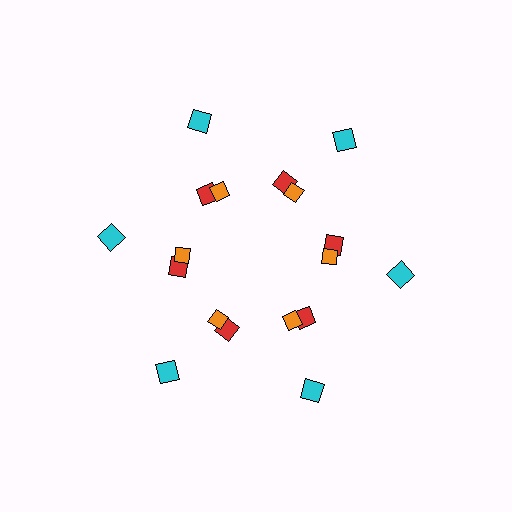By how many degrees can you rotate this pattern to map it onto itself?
The pattern maps onto itself every 60 degrees of rotation.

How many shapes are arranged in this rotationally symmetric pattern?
There are 18 shapes, arranged in 6 groups of 3.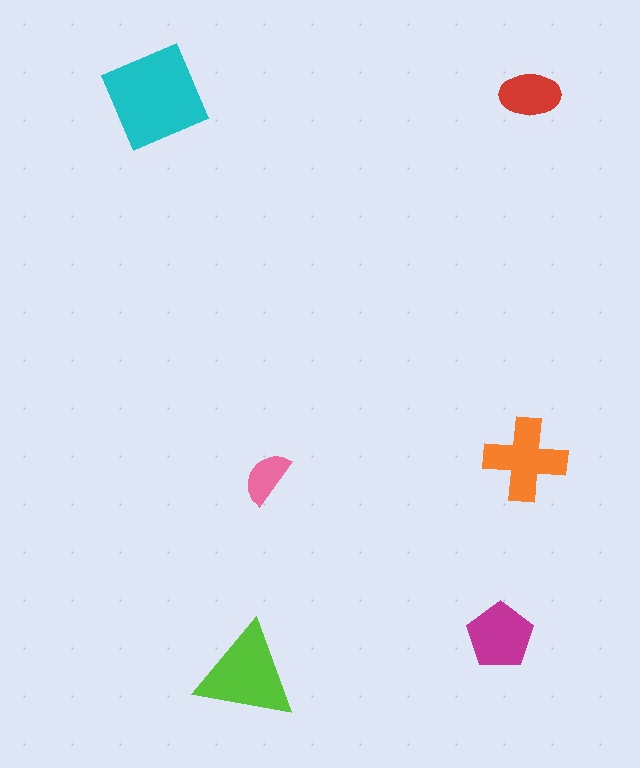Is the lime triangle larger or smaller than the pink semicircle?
Larger.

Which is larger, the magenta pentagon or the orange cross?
The orange cross.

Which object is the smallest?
The pink semicircle.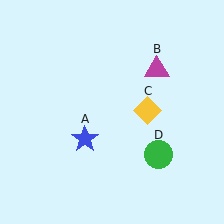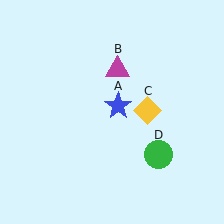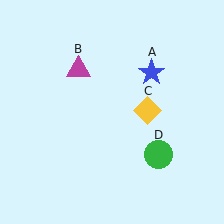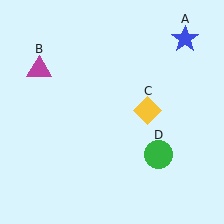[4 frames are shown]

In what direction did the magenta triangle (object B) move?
The magenta triangle (object B) moved left.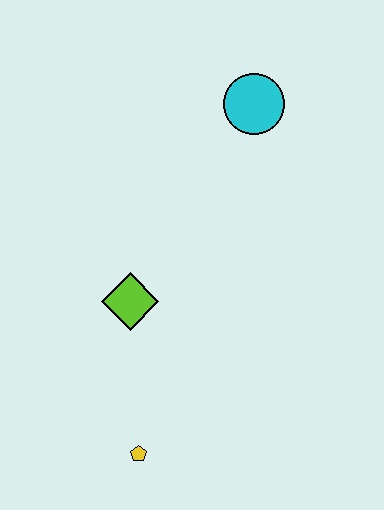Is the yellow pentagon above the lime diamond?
No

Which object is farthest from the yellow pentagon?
The cyan circle is farthest from the yellow pentagon.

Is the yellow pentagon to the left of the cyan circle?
Yes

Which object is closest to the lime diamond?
The yellow pentagon is closest to the lime diamond.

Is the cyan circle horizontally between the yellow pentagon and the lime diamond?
No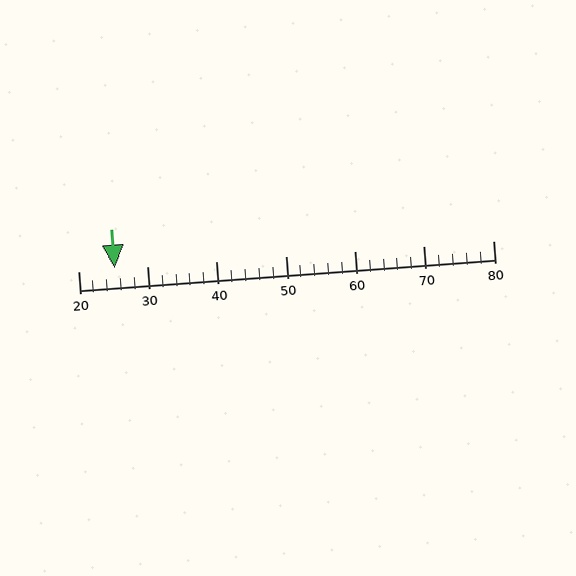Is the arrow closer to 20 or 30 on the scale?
The arrow is closer to 30.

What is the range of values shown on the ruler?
The ruler shows values from 20 to 80.